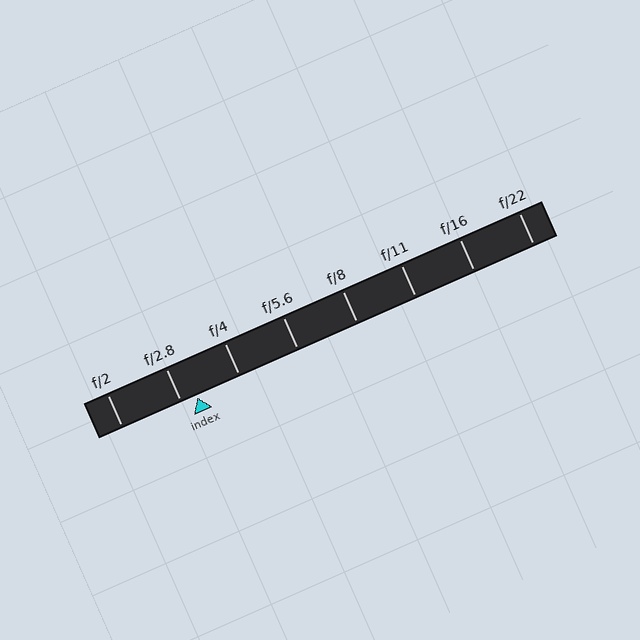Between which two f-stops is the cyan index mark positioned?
The index mark is between f/2.8 and f/4.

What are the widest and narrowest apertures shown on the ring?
The widest aperture shown is f/2 and the narrowest is f/22.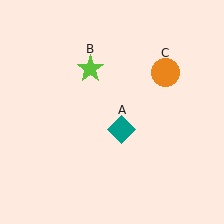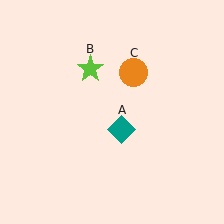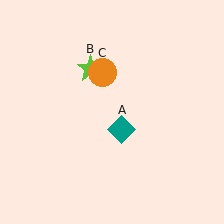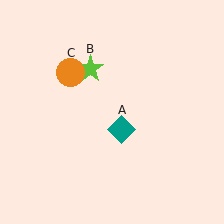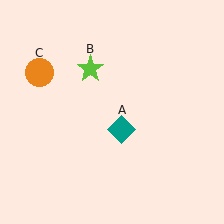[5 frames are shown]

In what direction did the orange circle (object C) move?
The orange circle (object C) moved left.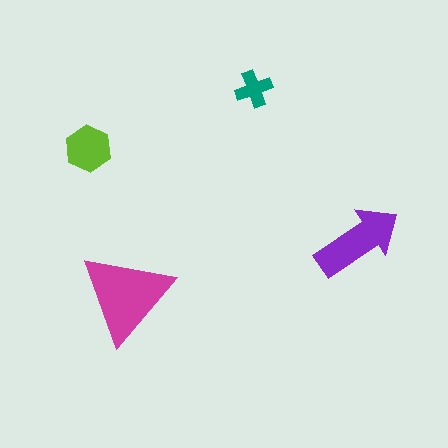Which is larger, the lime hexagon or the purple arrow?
The purple arrow.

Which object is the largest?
The magenta triangle.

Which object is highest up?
The teal cross is topmost.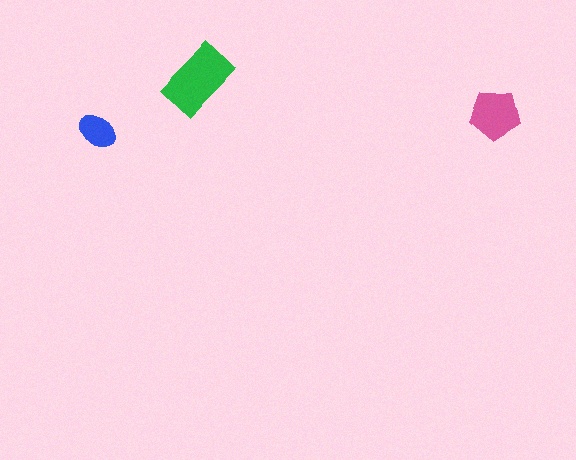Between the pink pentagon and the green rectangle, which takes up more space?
The green rectangle.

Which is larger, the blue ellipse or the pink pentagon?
The pink pentagon.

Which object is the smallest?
The blue ellipse.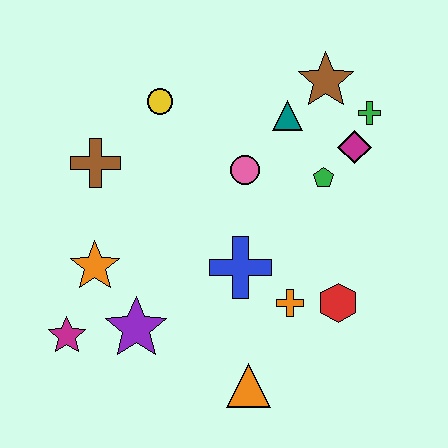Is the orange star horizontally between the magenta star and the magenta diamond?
Yes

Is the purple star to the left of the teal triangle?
Yes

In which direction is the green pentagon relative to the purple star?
The green pentagon is to the right of the purple star.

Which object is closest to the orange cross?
The red hexagon is closest to the orange cross.